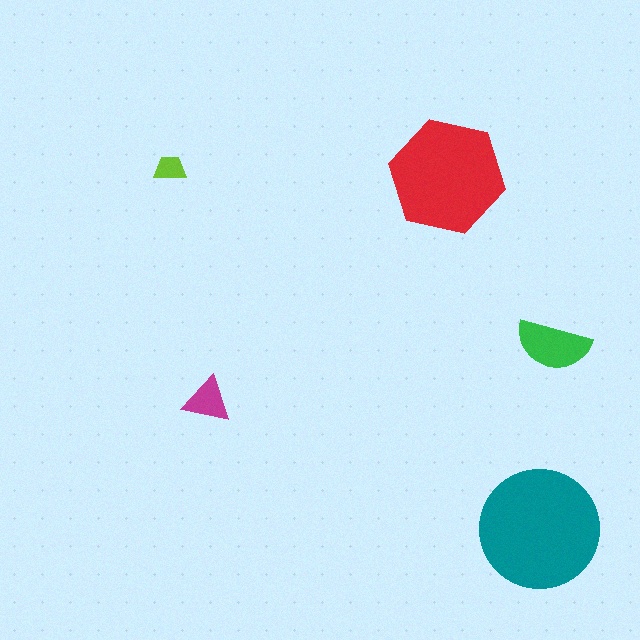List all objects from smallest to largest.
The lime trapezoid, the magenta triangle, the green semicircle, the red hexagon, the teal circle.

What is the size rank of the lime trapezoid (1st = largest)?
5th.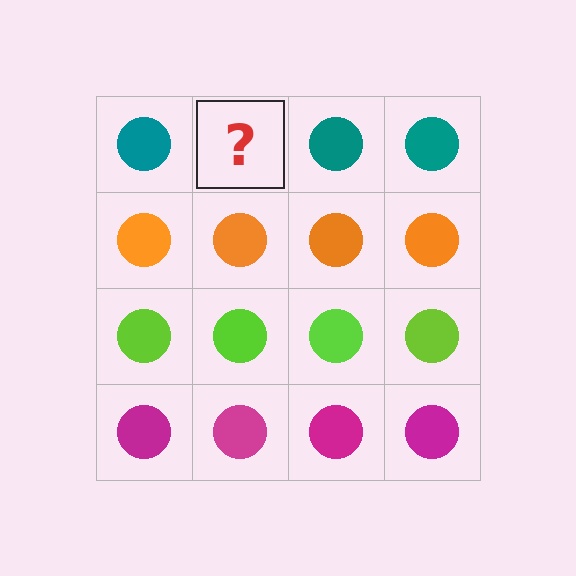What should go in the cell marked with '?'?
The missing cell should contain a teal circle.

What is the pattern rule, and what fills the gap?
The rule is that each row has a consistent color. The gap should be filled with a teal circle.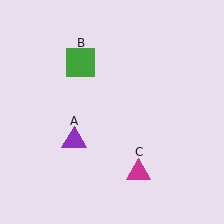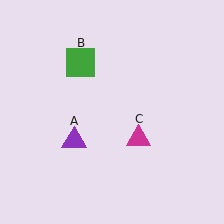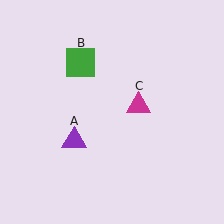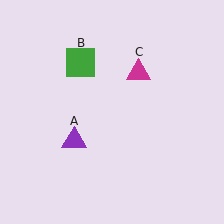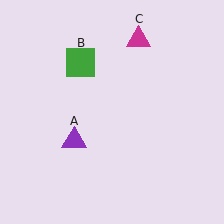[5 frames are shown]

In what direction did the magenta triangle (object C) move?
The magenta triangle (object C) moved up.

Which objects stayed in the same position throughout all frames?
Purple triangle (object A) and green square (object B) remained stationary.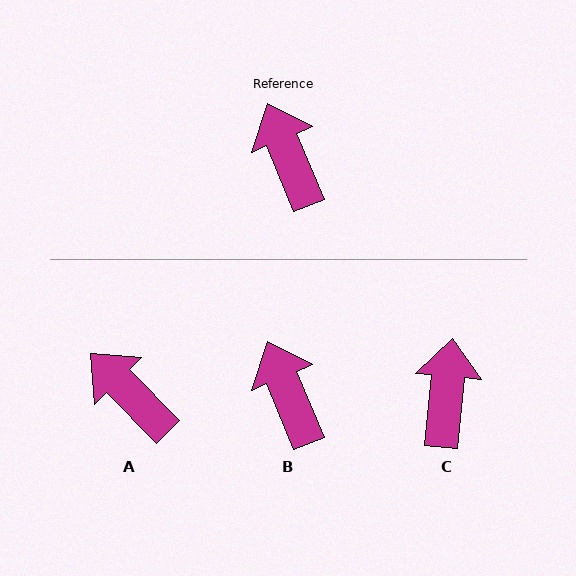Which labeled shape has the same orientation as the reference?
B.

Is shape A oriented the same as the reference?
No, it is off by about 22 degrees.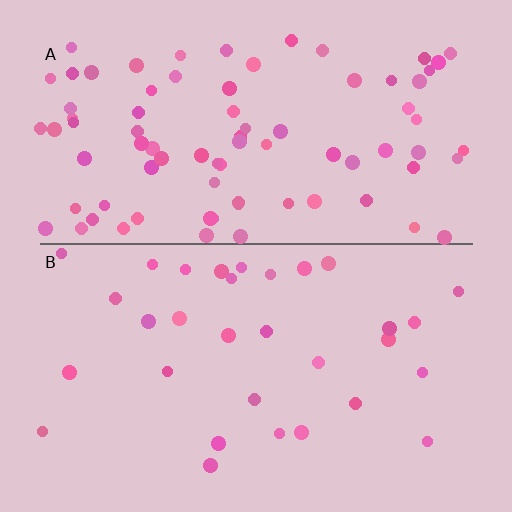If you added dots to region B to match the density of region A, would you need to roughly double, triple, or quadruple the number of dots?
Approximately triple.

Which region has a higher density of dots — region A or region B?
A (the top).